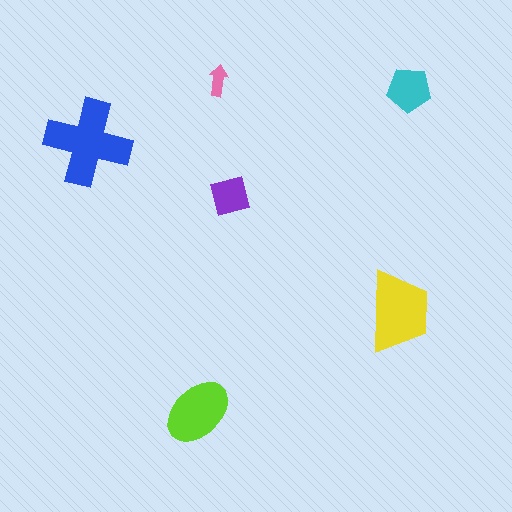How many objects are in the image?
There are 6 objects in the image.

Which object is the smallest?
The pink arrow.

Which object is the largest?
The blue cross.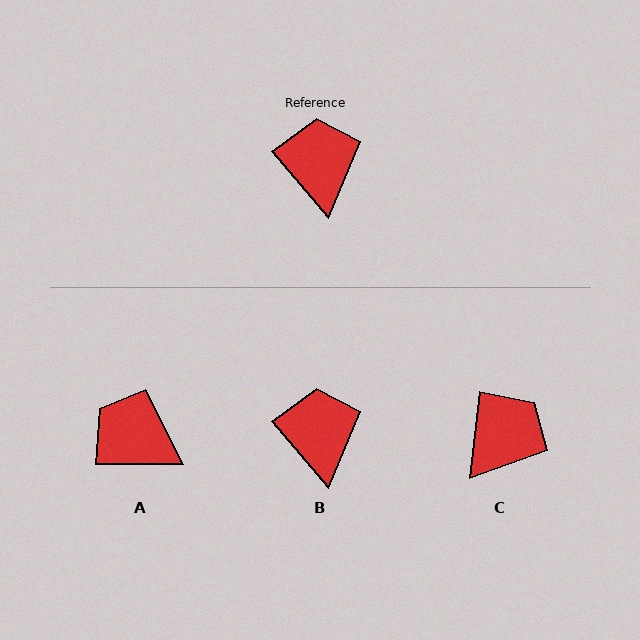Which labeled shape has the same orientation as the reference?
B.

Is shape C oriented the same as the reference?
No, it is off by about 48 degrees.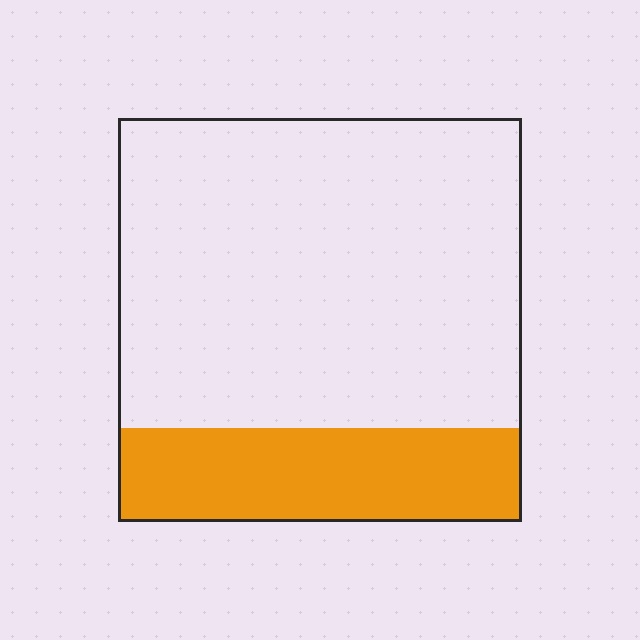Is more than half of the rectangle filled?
No.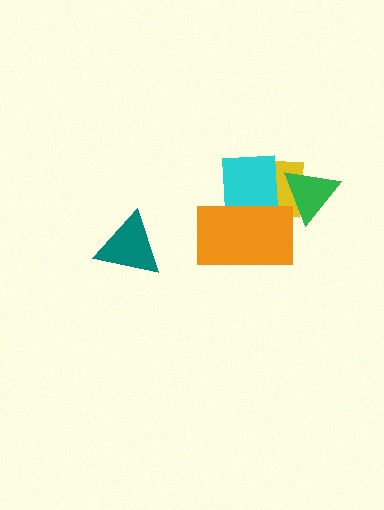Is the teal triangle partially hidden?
No, no other shape covers it.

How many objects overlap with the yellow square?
3 objects overlap with the yellow square.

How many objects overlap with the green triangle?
1 object overlaps with the green triangle.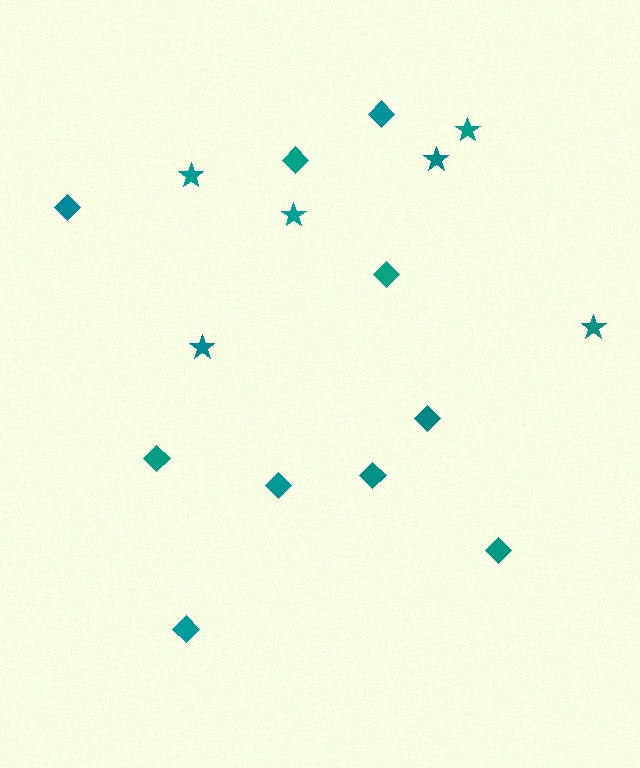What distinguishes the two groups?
There are 2 groups: one group of diamonds (10) and one group of stars (6).